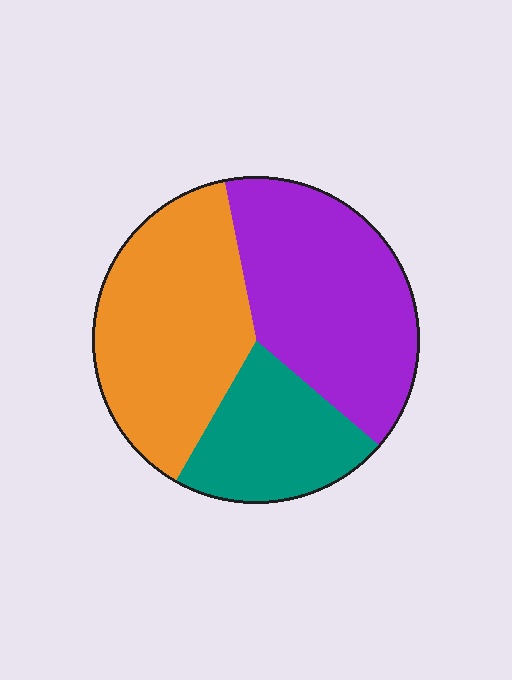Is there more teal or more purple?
Purple.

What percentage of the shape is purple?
Purple covers around 40% of the shape.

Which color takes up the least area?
Teal, at roughly 20%.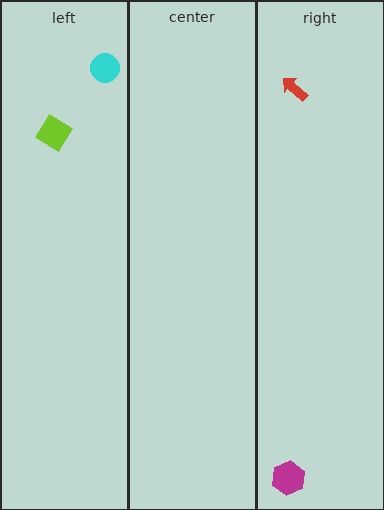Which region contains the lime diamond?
The left region.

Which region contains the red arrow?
The right region.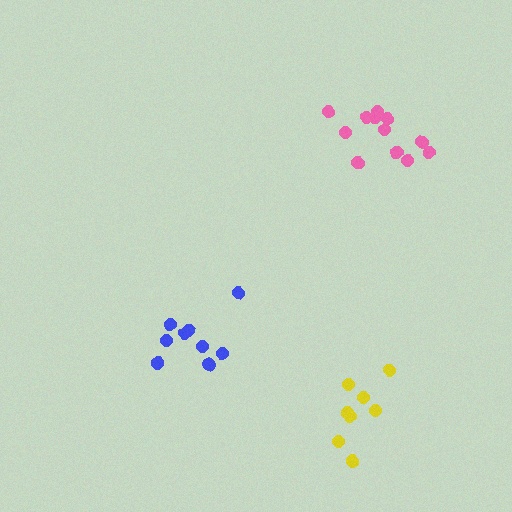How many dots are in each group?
Group 1: 12 dots, Group 2: 10 dots, Group 3: 8 dots (30 total).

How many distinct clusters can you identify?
There are 3 distinct clusters.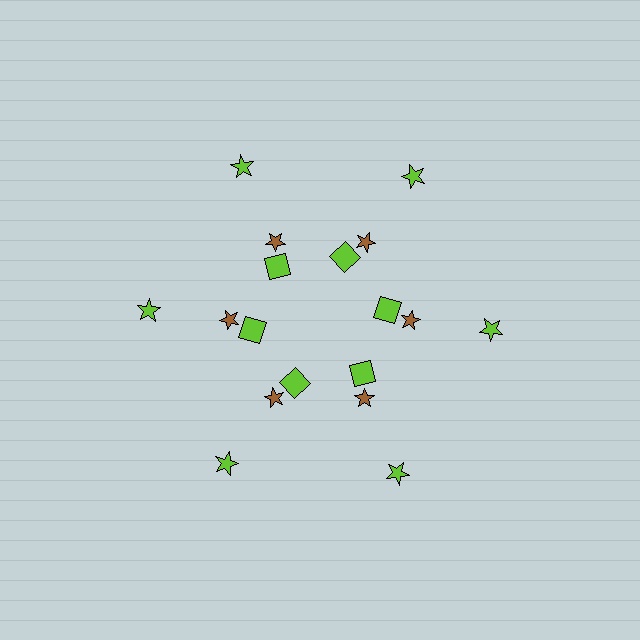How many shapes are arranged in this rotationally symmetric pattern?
There are 18 shapes, arranged in 6 groups of 3.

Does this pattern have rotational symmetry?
Yes, this pattern has 6-fold rotational symmetry. It looks the same after rotating 60 degrees around the center.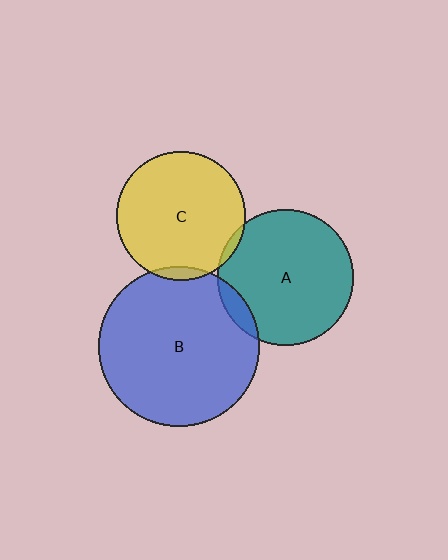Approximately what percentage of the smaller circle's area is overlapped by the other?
Approximately 5%.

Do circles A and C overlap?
Yes.